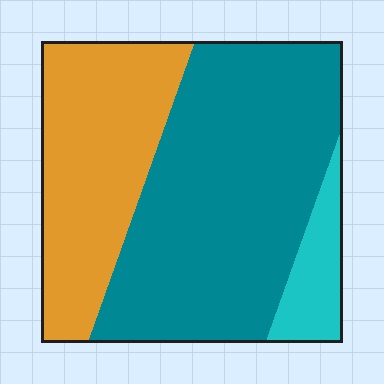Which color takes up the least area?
Cyan, at roughly 10%.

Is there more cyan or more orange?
Orange.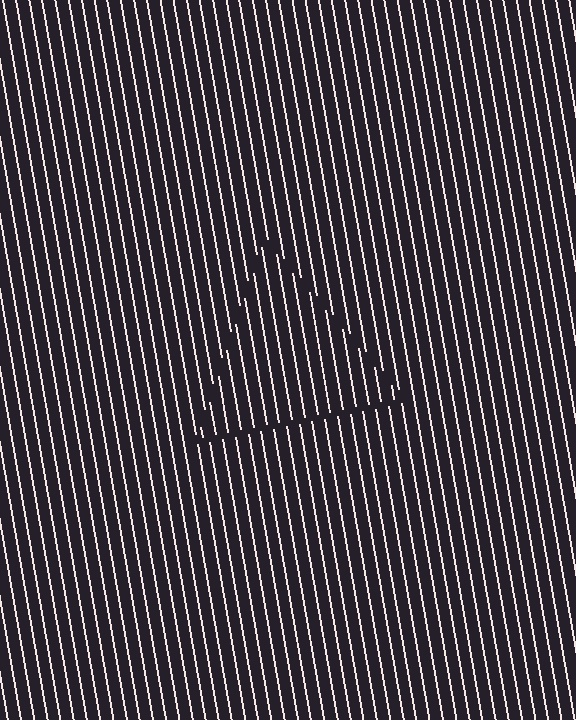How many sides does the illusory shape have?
3 sides — the line-ends trace a triangle.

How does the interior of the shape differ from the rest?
The interior of the shape contains the same grating, shifted by half a period — the contour is defined by the phase discontinuity where line-ends from the inner and outer gratings abut.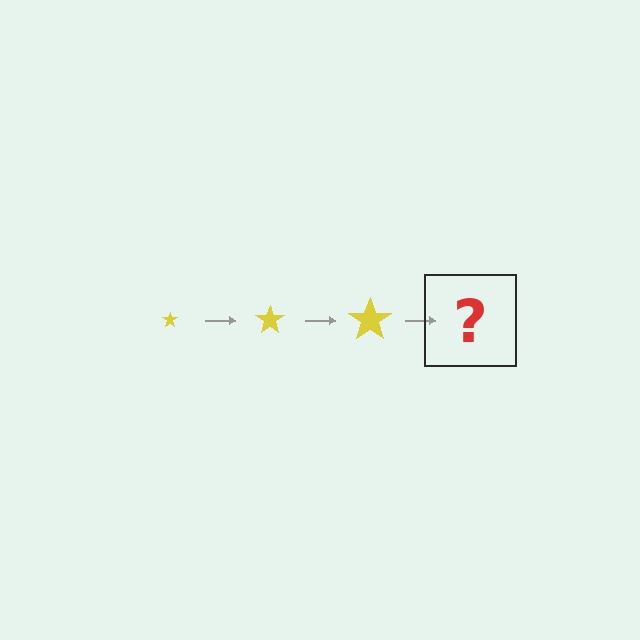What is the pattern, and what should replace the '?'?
The pattern is that the star gets progressively larger each step. The '?' should be a yellow star, larger than the previous one.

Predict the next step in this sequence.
The next step is a yellow star, larger than the previous one.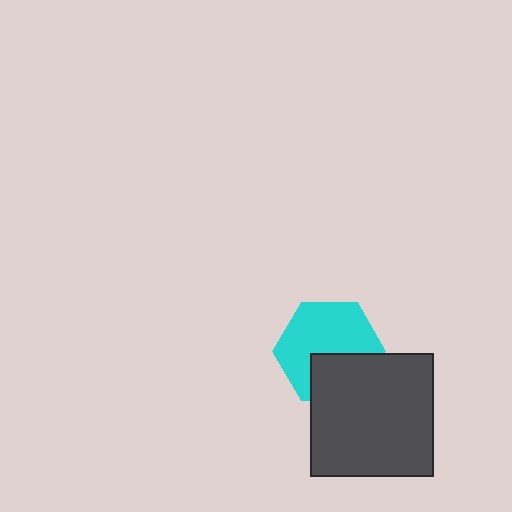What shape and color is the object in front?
The object in front is a dark gray square.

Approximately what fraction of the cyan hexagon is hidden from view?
Roughly 35% of the cyan hexagon is hidden behind the dark gray square.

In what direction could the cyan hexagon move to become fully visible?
The cyan hexagon could move up. That would shift it out from behind the dark gray square entirely.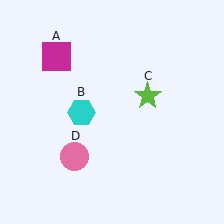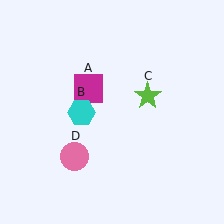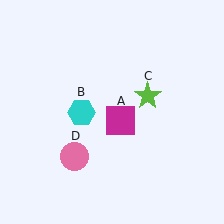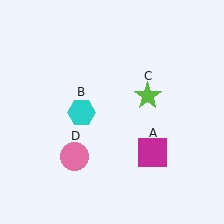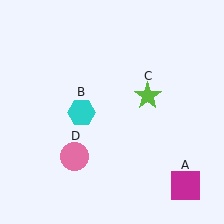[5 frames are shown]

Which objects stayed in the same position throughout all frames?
Cyan hexagon (object B) and lime star (object C) and pink circle (object D) remained stationary.